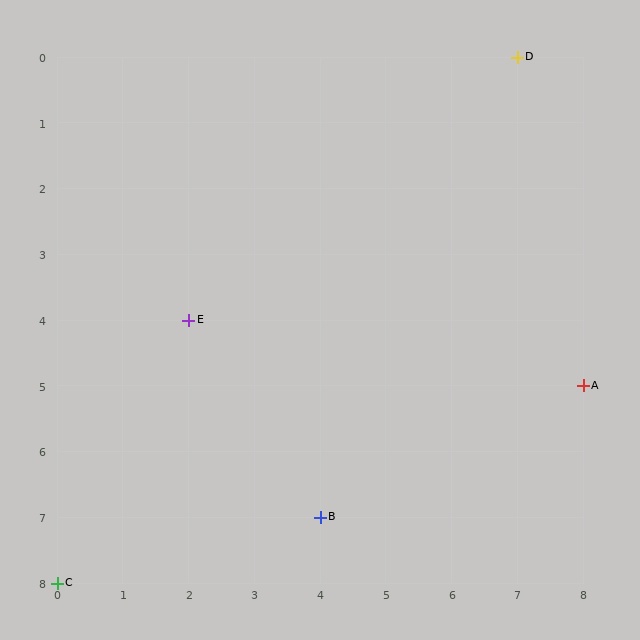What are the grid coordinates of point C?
Point C is at grid coordinates (0, 8).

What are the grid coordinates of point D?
Point D is at grid coordinates (7, 0).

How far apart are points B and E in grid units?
Points B and E are 2 columns and 3 rows apart (about 3.6 grid units diagonally).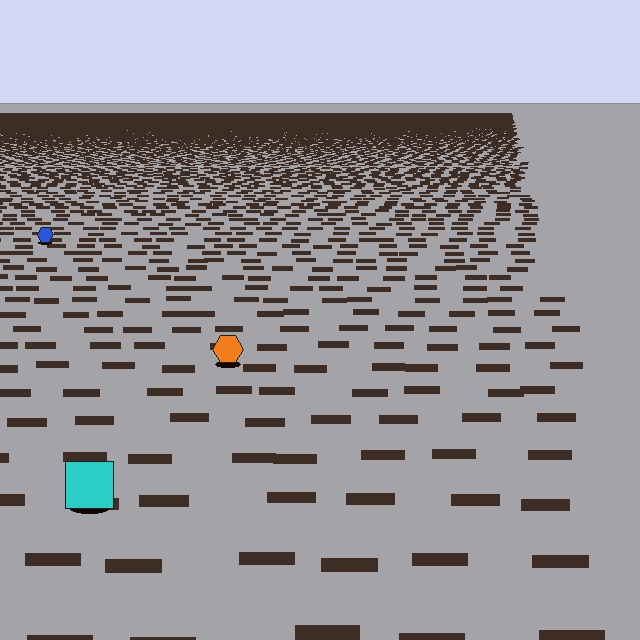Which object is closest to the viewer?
The cyan square is closest. The texture marks near it are larger and more spread out.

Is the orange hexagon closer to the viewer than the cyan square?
No. The cyan square is closer — you can tell from the texture gradient: the ground texture is coarser near it.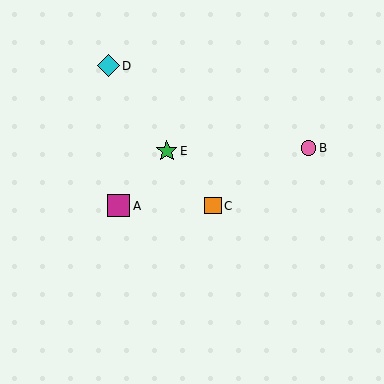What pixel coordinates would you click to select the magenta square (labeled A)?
Click at (118, 206) to select the magenta square A.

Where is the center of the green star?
The center of the green star is at (167, 151).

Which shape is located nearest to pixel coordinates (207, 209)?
The orange square (labeled C) at (213, 206) is nearest to that location.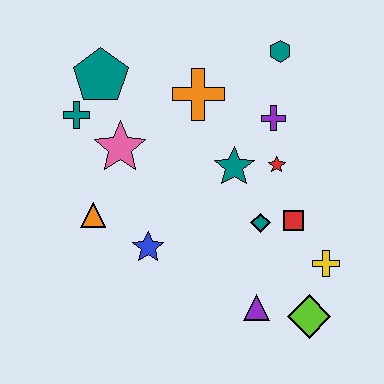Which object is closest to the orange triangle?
The blue star is closest to the orange triangle.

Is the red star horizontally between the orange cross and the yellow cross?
Yes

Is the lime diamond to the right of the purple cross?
Yes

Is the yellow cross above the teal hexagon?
No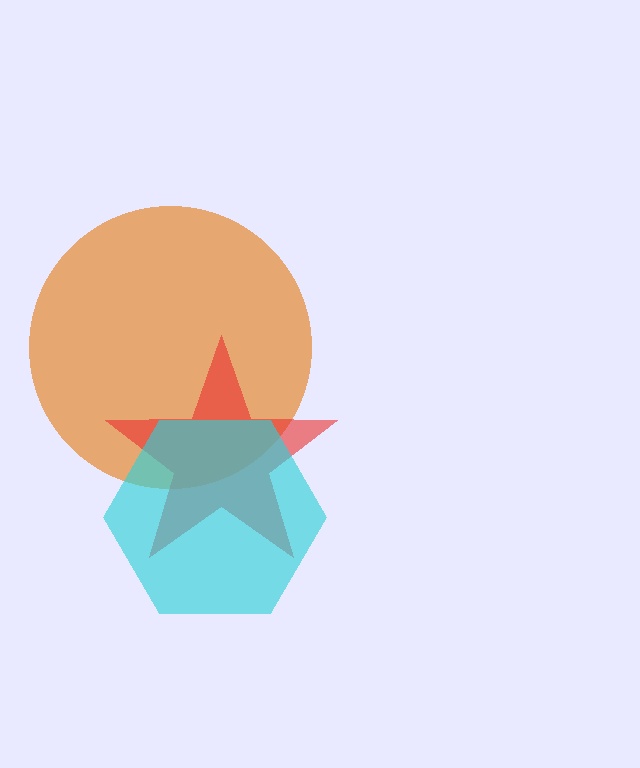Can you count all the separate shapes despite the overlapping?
Yes, there are 3 separate shapes.